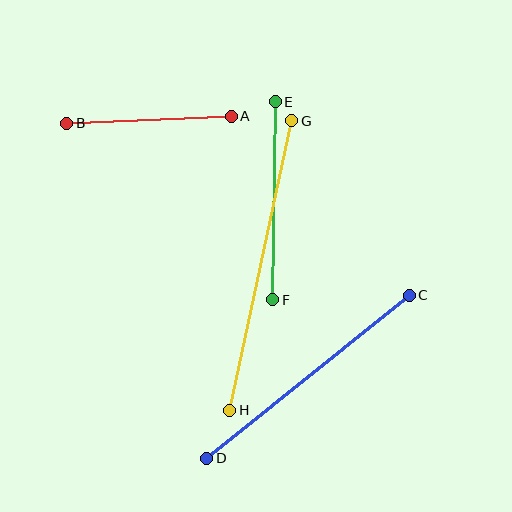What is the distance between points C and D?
The distance is approximately 260 pixels.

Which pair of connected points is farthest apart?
Points G and H are farthest apart.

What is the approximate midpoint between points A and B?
The midpoint is at approximately (149, 120) pixels.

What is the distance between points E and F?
The distance is approximately 198 pixels.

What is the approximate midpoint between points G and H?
The midpoint is at approximately (261, 265) pixels.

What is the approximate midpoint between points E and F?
The midpoint is at approximately (274, 201) pixels.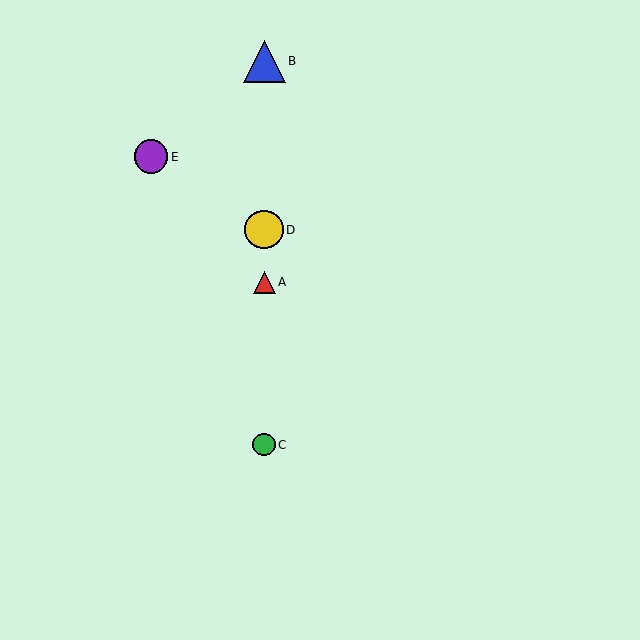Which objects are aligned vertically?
Objects A, B, C, D are aligned vertically.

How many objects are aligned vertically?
4 objects (A, B, C, D) are aligned vertically.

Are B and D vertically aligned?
Yes, both are at x≈264.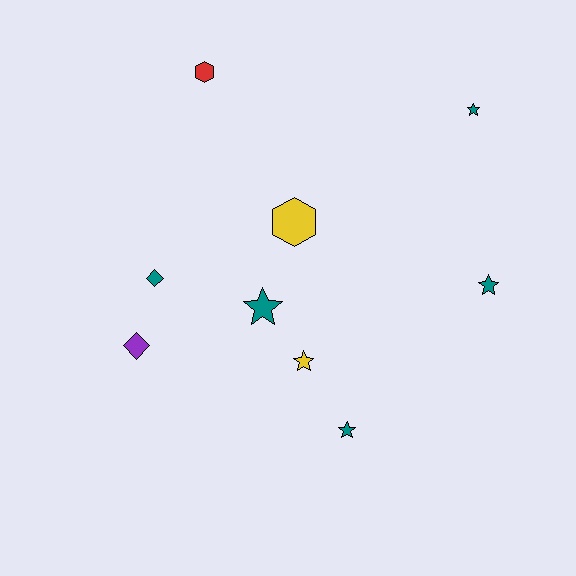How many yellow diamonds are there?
There are no yellow diamonds.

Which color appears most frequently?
Teal, with 5 objects.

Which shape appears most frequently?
Star, with 5 objects.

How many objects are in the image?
There are 9 objects.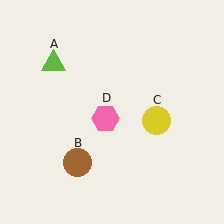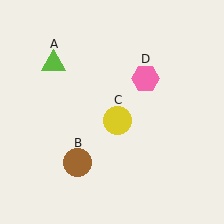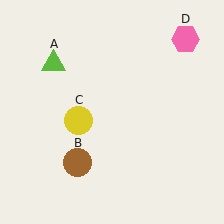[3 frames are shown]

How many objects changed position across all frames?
2 objects changed position: yellow circle (object C), pink hexagon (object D).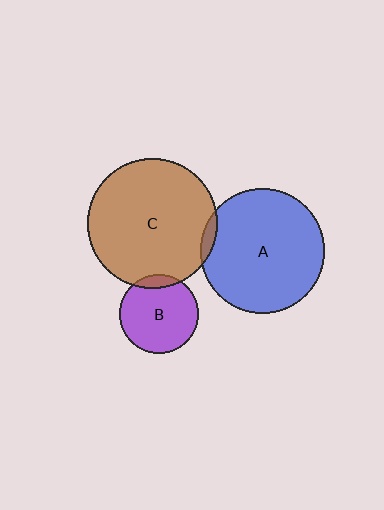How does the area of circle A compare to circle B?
Approximately 2.5 times.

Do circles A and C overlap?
Yes.